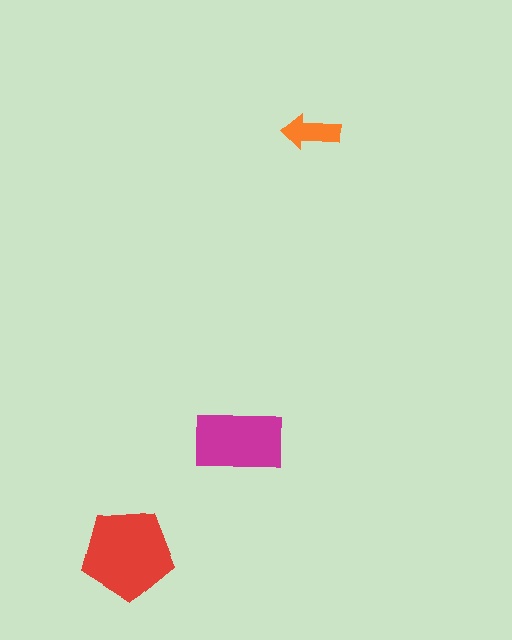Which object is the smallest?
The orange arrow.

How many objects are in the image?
There are 3 objects in the image.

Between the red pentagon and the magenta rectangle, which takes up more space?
The red pentagon.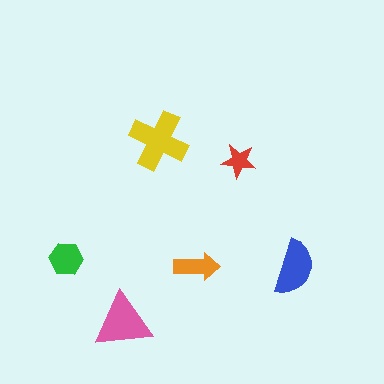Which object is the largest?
The yellow cross.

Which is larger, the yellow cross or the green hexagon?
The yellow cross.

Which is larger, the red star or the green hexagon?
The green hexagon.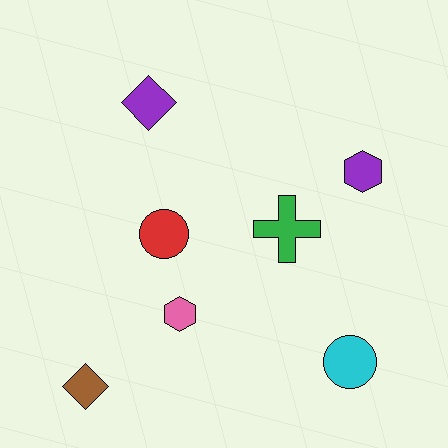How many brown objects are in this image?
There is 1 brown object.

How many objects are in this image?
There are 7 objects.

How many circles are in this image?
There are 2 circles.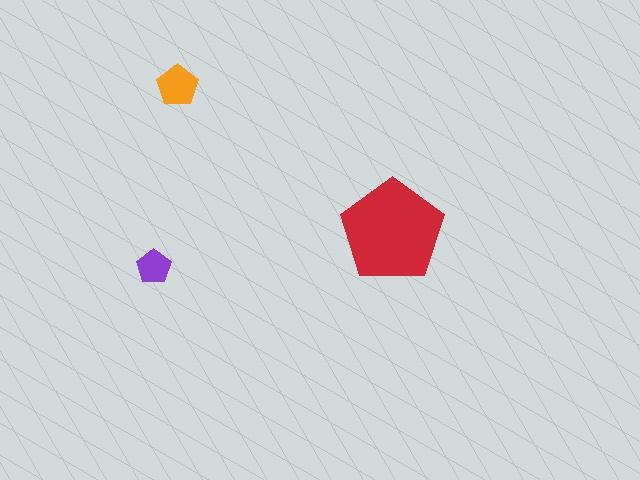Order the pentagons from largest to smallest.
the red one, the orange one, the purple one.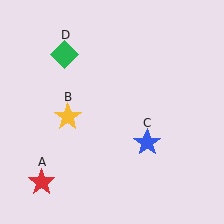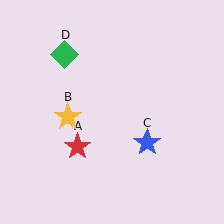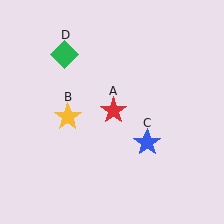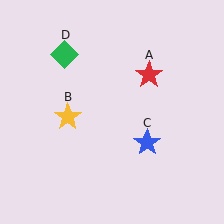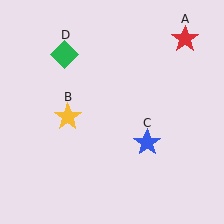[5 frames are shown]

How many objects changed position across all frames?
1 object changed position: red star (object A).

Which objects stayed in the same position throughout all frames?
Yellow star (object B) and blue star (object C) and green diamond (object D) remained stationary.